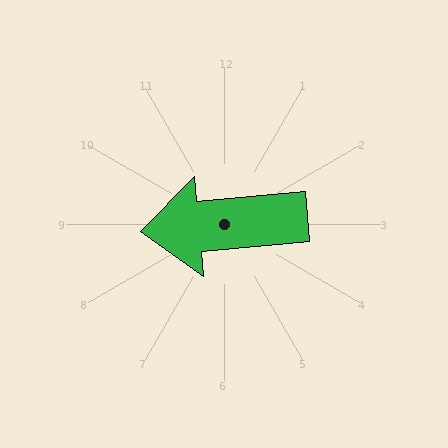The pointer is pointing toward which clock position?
Roughly 9 o'clock.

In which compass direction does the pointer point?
West.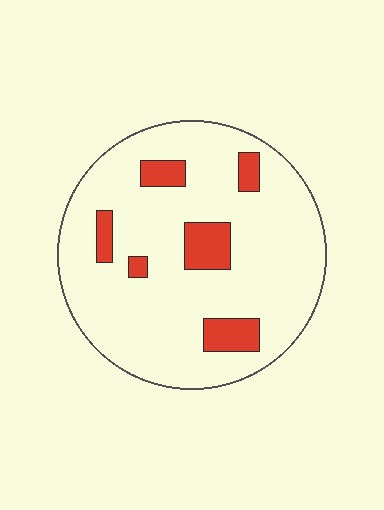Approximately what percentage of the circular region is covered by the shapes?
Approximately 15%.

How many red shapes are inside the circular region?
6.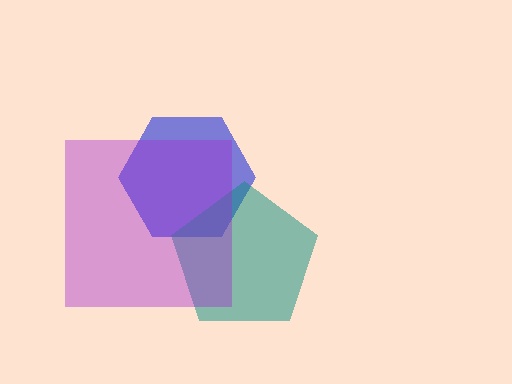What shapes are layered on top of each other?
The layered shapes are: a blue hexagon, a teal pentagon, a purple square.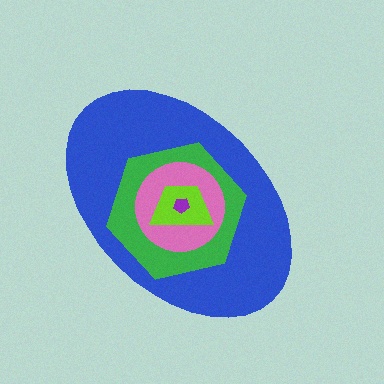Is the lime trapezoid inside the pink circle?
Yes.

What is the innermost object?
The purple pentagon.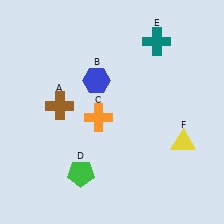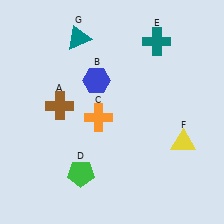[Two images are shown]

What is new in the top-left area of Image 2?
A teal triangle (G) was added in the top-left area of Image 2.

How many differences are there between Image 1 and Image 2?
There is 1 difference between the two images.